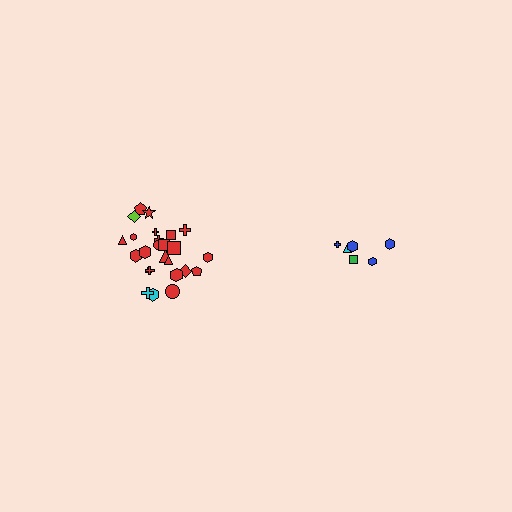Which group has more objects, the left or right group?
The left group.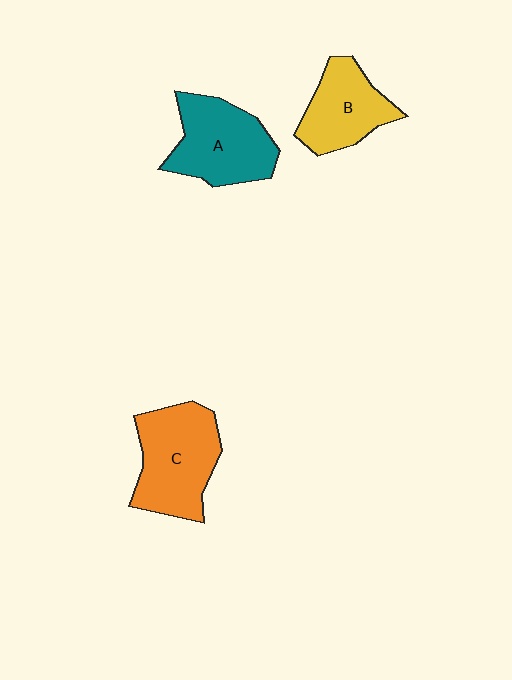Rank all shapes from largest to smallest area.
From largest to smallest: C (orange), A (teal), B (yellow).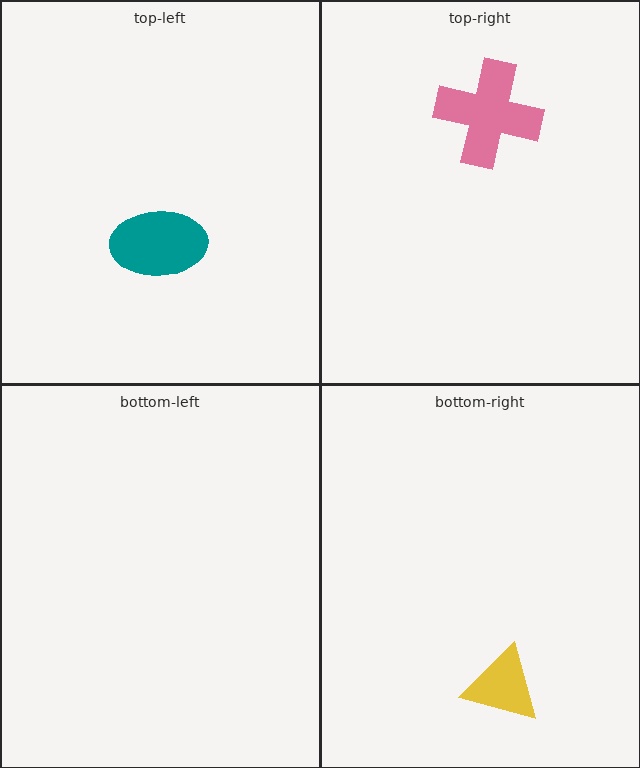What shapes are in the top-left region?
The teal ellipse.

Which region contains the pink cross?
The top-right region.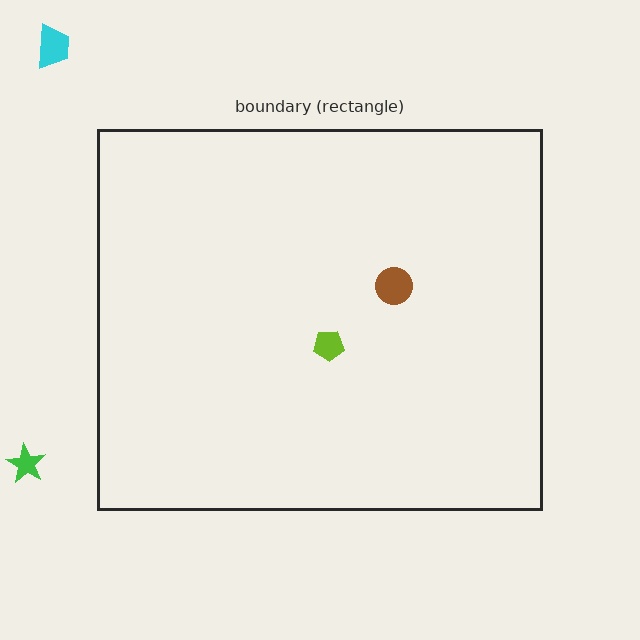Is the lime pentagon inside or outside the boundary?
Inside.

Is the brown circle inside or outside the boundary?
Inside.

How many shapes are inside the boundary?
2 inside, 2 outside.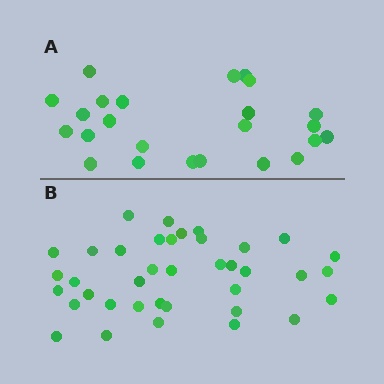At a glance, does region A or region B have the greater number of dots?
Region B (the bottom region) has more dots.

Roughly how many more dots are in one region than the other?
Region B has approximately 15 more dots than region A.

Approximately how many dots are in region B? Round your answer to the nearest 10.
About 40 dots. (The exact count is 38, which rounds to 40.)